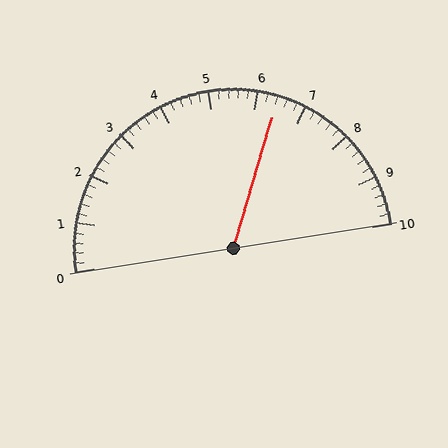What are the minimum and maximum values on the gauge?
The gauge ranges from 0 to 10.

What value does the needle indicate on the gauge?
The needle indicates approximately 6.4.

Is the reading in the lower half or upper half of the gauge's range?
The reading is in the upper half of the range (0 to 10).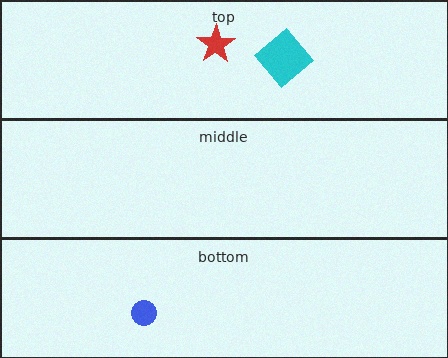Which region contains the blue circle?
The bottom region.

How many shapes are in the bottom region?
1.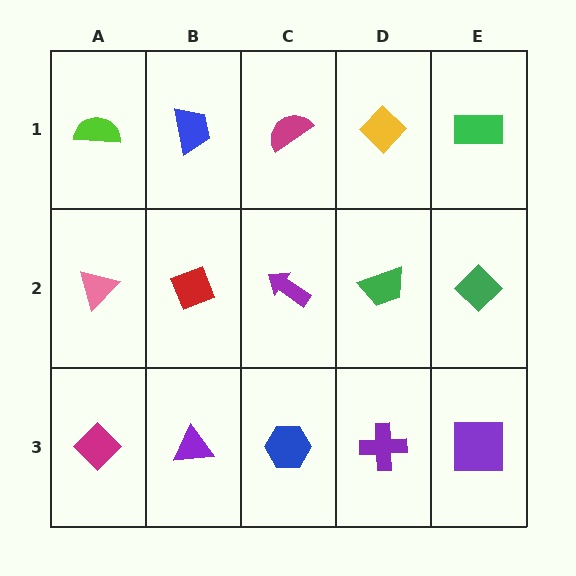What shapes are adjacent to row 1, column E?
A green diamond (row 2, column E), a yellow diamond (row 1, column D).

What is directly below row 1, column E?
A green diamond.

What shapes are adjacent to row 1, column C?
A purple arrow (row 2, column C), a blue trapezoid (row 1, column B), a yellow diamond (row 1, column D).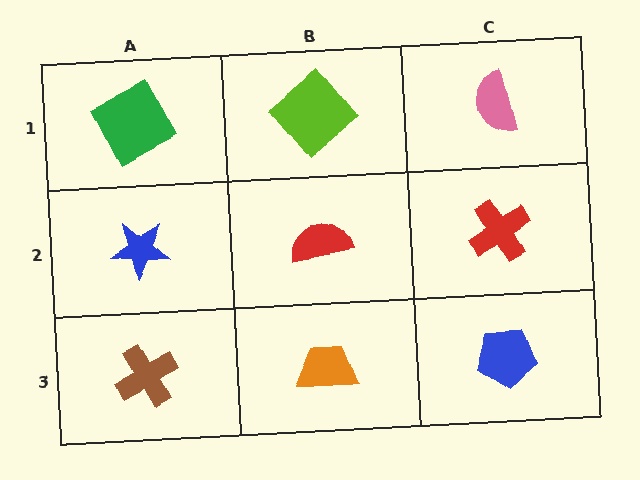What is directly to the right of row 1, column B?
A pink semicircle.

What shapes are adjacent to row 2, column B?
A lime diamond (row 1, column B), an orange trapezoid (row 3, column B), a blue star (row 2, column A), a red cross (row 2, column C).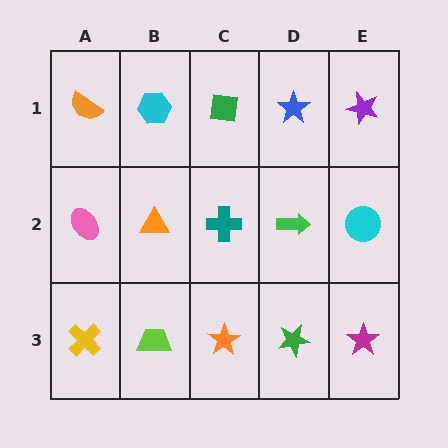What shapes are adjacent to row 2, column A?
An orange semicircle (row 1, column A), a yellow cross (row 3, column A), an orange triangle (row 2, column B).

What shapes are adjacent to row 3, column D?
A green arrow (row 2, column D), an orange star (row 3, column C), a magenta star (row 3, column E).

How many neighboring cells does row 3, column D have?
3.